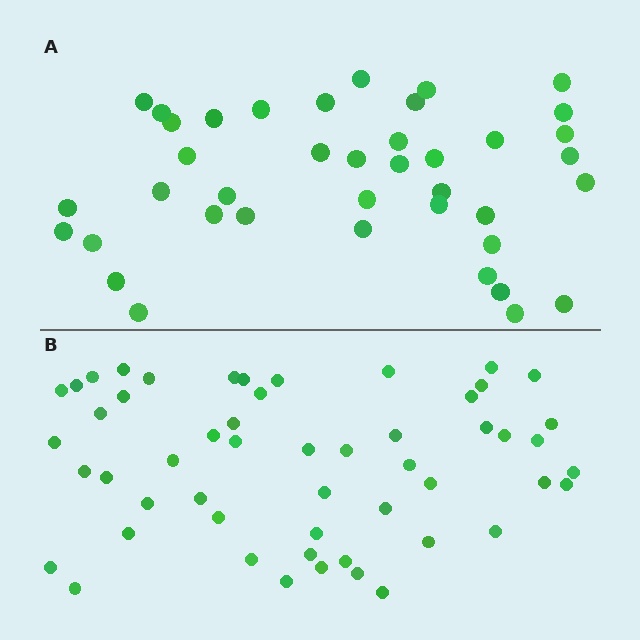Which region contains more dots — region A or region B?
Region B (the bottom region) has more dots.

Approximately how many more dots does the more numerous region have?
Region B has approximately 15 more dots than region A.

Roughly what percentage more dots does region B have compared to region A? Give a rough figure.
About 30% more.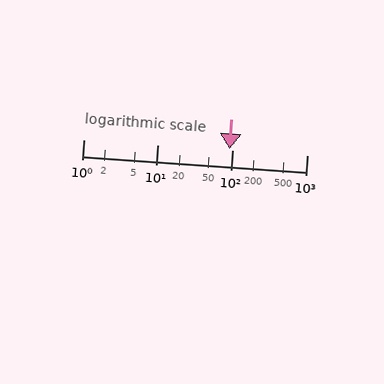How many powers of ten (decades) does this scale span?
The scale spans 3 decades, from 1 to 1000.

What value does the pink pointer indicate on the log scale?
The pointer indicates approximately 91.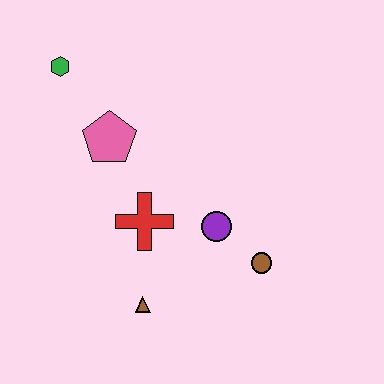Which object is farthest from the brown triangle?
The green hexagon is farthest from the brown triangle.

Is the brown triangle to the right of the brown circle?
No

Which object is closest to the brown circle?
The purple circle is closest to the brown circle.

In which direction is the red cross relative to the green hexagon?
The red cross is below the green hexagon.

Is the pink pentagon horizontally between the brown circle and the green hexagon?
Yes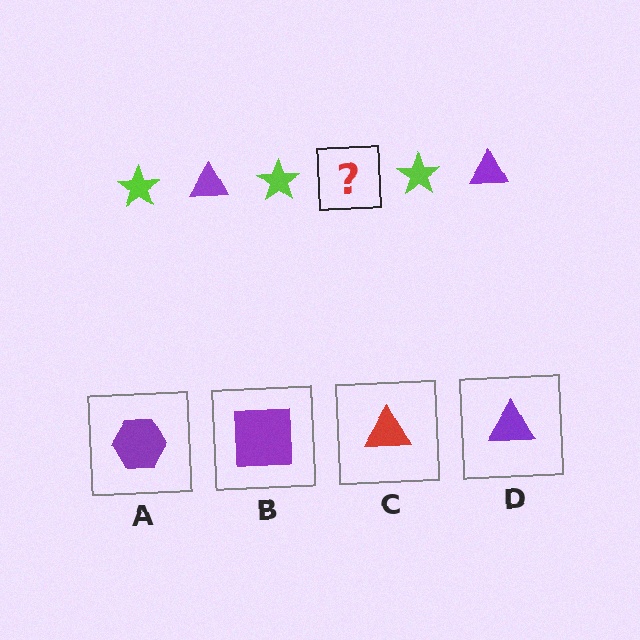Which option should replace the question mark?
Option D.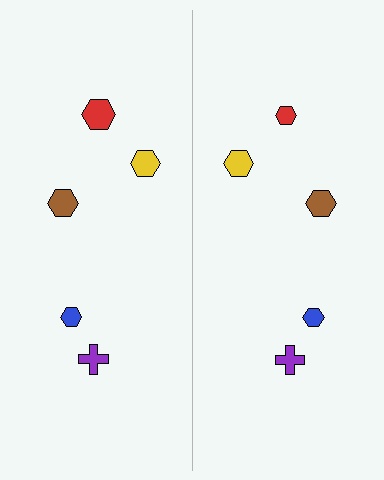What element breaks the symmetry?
The red hexagon on the right side has a different size than its mirror counterpart.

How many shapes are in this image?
There are 10 shapes in this image.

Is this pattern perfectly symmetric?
No, the pattern is not perfectly symmetric. The red hexagon on the right side has a different size than its mirror counterpart.